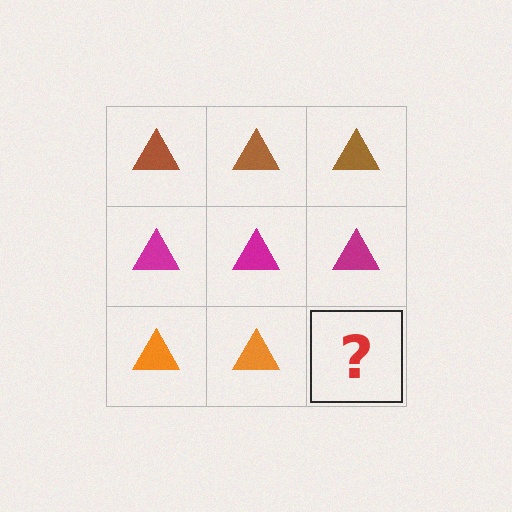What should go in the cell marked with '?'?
The missing cell should contain an orange triangle.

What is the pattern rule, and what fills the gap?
The rule is that each row has a consistent color. The gap should be filled with an orange triangle.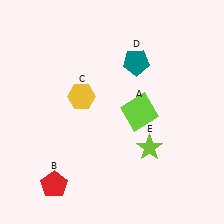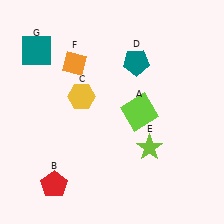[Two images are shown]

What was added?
An orange diamond (F), a teal square (G) were added in Image 2.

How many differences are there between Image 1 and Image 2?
There are 2 differences between the two images.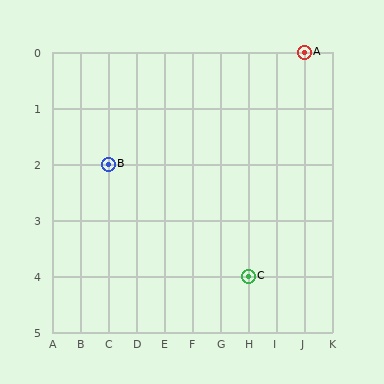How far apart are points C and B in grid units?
Points C and B are 5 columns and 2 rows apart (about 5.4 grid units diagonally).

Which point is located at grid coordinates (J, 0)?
Point A is at (J, 0).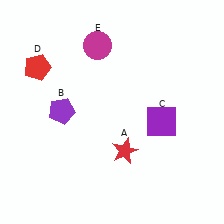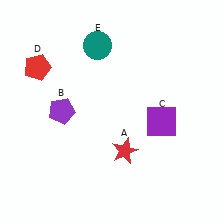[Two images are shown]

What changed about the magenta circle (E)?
In Image 1, E is magenta. In Image 2, it changed to teal.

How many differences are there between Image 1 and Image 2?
There is 1 difference between the two images.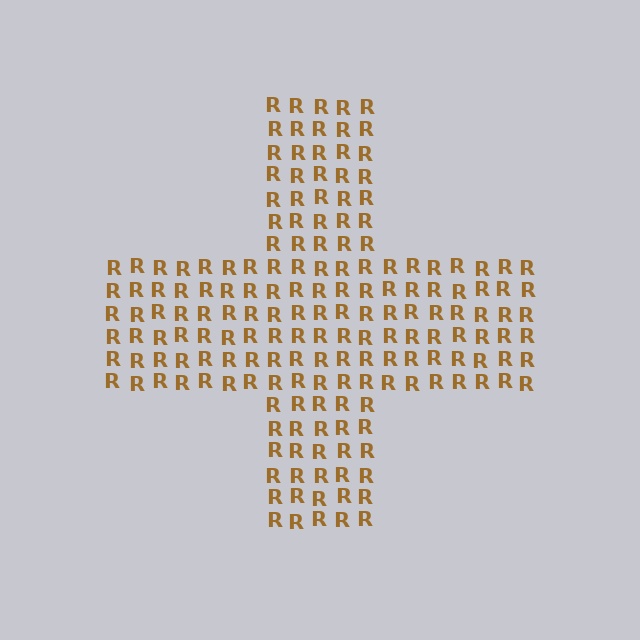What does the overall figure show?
The overall figure shows a cross.